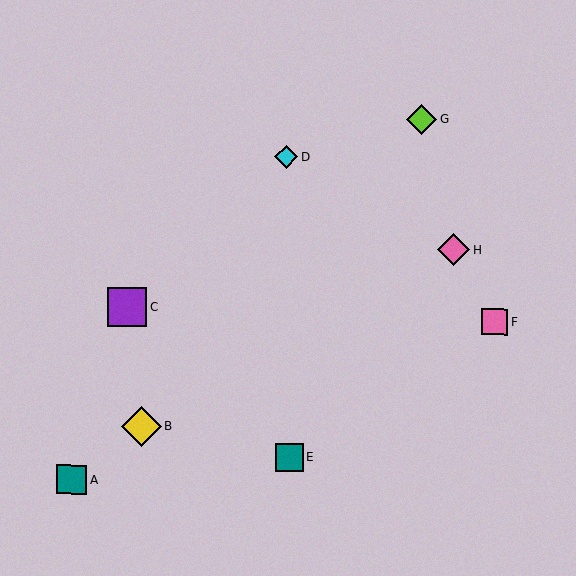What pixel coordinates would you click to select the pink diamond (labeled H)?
Click at (454, 250) to select the pink diamond H.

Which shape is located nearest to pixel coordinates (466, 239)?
The pink diamond (labeled H) at (454, 250) is nearest to that location.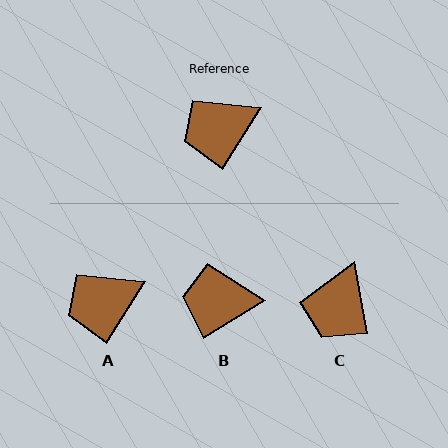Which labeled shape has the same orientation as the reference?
A.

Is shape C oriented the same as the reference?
No, it is off by about 42 degrees.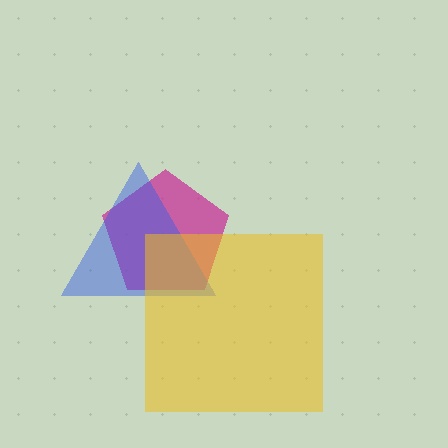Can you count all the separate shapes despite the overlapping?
Yes, there are 3 separate shapes.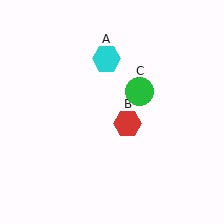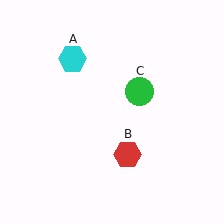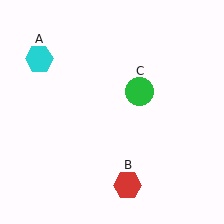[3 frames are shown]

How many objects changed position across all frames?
2 objects changed position: cyan hexagon (object A), red hexagon (object B).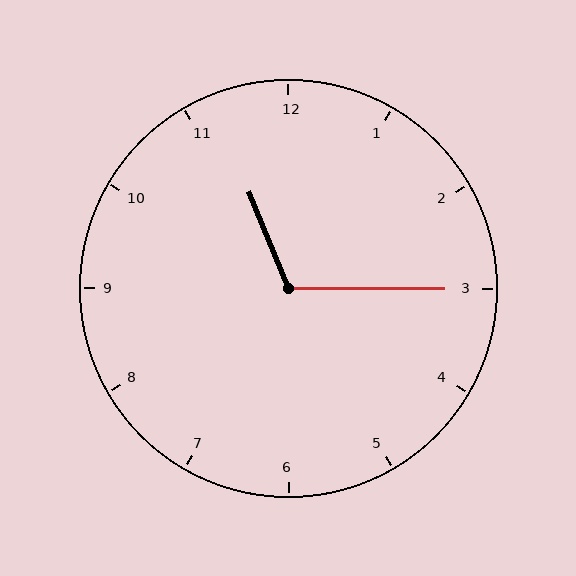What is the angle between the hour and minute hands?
Approximately 112 degrees.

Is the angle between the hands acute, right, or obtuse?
It is obtuse.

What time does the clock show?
11:15.